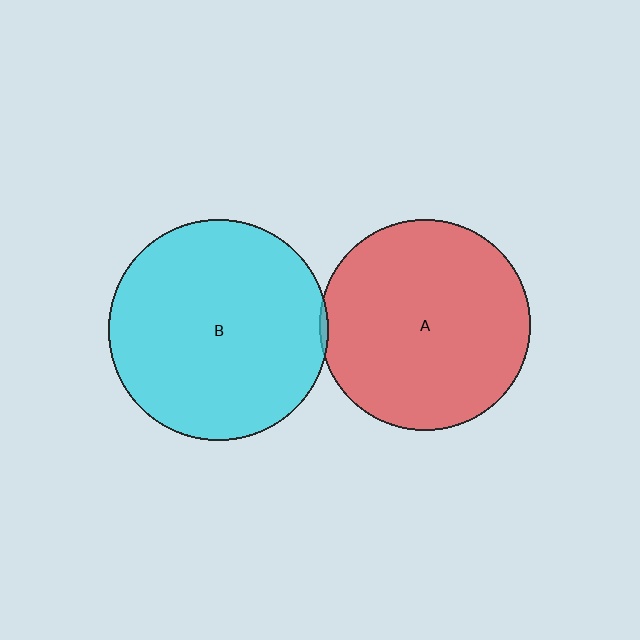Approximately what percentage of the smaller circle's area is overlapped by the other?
Approximately 5%.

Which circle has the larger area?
Circle B (cyan).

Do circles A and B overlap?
Yes.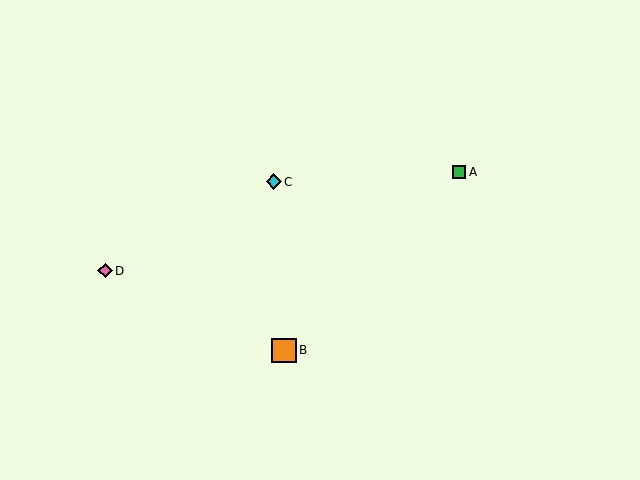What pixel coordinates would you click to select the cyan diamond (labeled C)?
Click at (274, 182) to select the cyan diamond C.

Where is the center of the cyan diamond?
The center of the cyan diamond is at (274, 182).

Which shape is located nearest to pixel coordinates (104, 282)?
The pink diamond (labeled D) at (105, 271) is nearest to that location.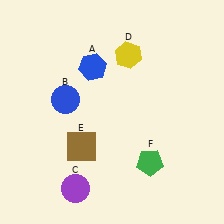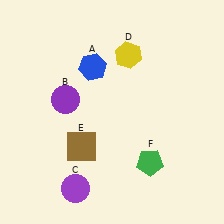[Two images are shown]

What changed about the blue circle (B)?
In Image 1, B is blue. In Image 2, it changed to purple.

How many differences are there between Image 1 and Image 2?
There is 1 difference between the two images.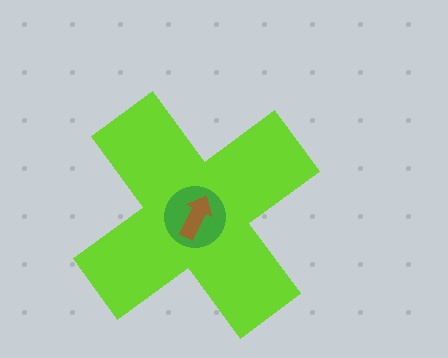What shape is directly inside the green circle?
The brown arrow.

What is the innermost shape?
The brown arrow.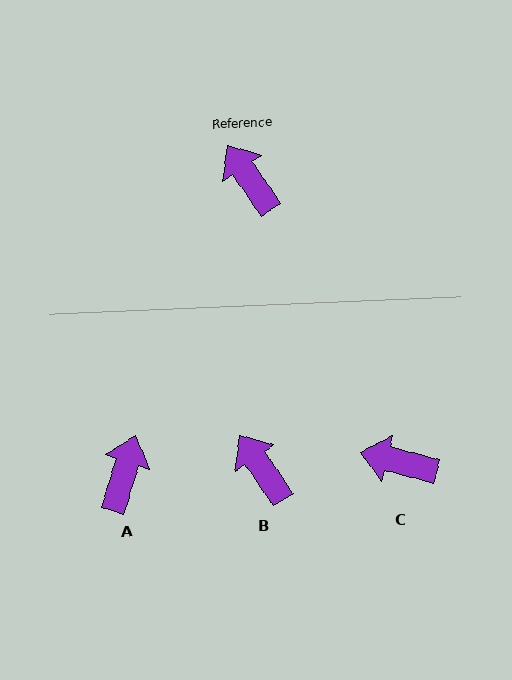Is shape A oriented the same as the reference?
No, it is off by about 52 degrees.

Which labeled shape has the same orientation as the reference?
B.